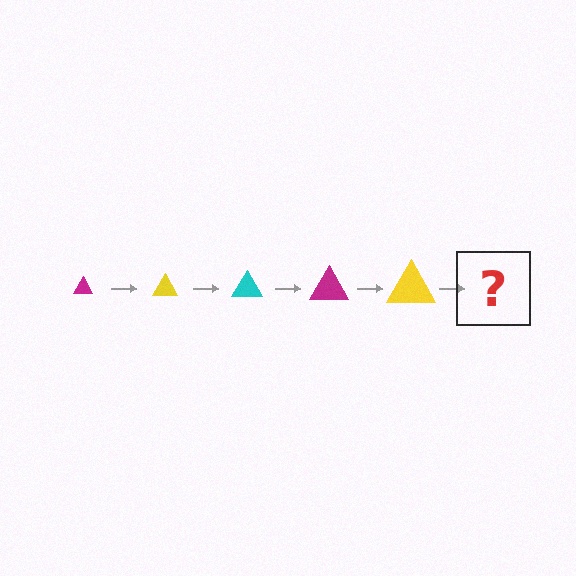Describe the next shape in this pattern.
It should be a cyan triangle, larger than the previous one.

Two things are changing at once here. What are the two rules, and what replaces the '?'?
The two rules are that the triangle grows larger each step and the color cycles through magenta, yellow, and cyan. The '?' should be a cyan triangle, larger than the previous one.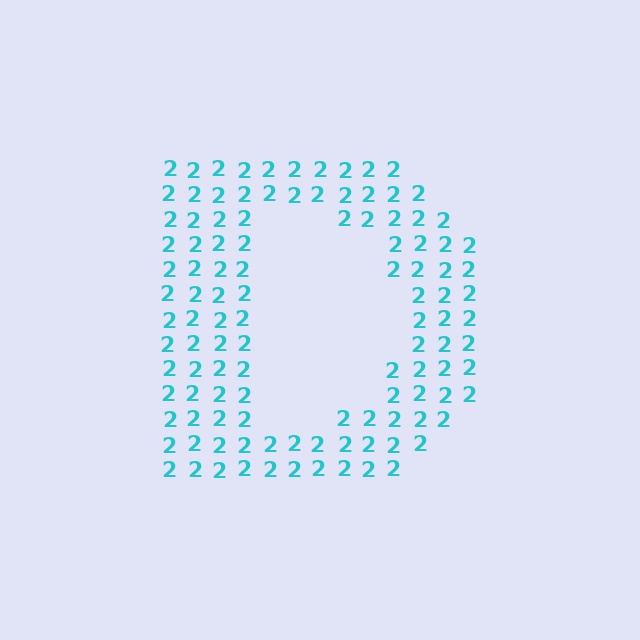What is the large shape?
The large shape is the letter D.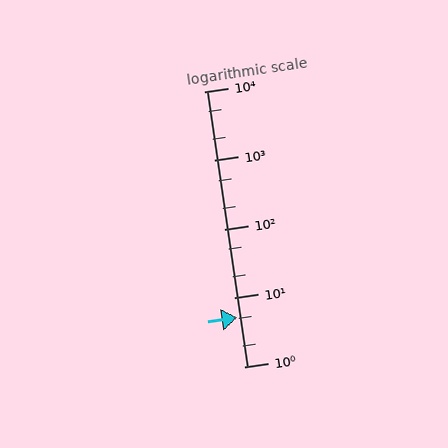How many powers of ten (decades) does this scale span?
The scale spans 4 decades, from 1 to 10000.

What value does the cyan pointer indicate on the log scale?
The pointer indicates approximately 5.2.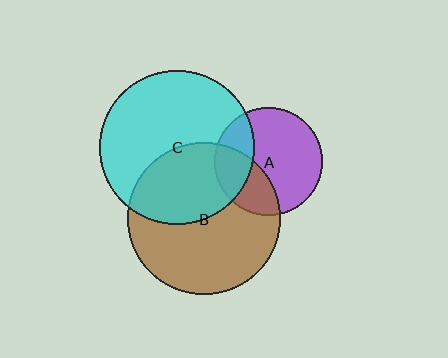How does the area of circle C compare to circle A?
Approximately 2.1 times.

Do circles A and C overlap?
Yes.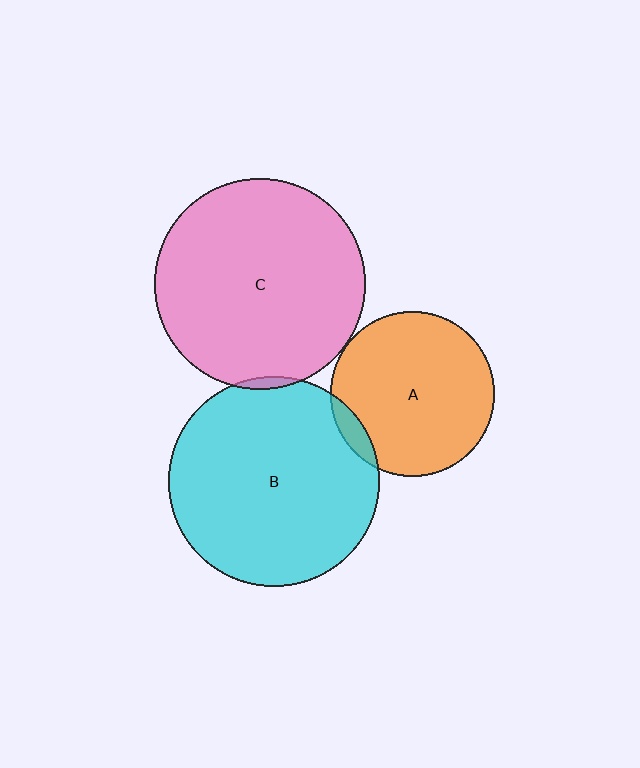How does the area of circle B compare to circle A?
Approximately 1.6 times.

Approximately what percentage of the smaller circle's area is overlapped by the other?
Approximately 5%.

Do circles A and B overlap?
Yes.